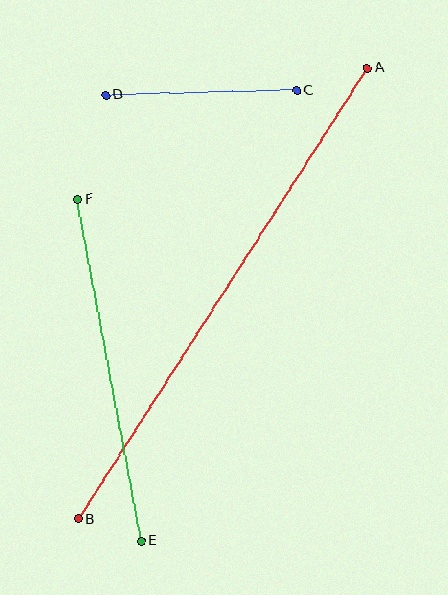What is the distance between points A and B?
The distance is approximately 535 pixels.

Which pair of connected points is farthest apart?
Points A and B are farthest apart.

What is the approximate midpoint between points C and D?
The midpoint is at approximately (201, 93) pixels.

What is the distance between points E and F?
The distance is approximately 347 pixels.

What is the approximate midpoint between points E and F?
The midpoint is at approximately (109, 370) pixels.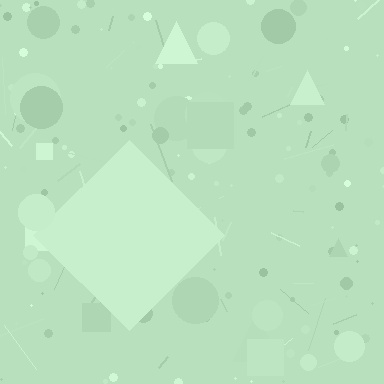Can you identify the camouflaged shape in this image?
The camouflaged shape is a diamond.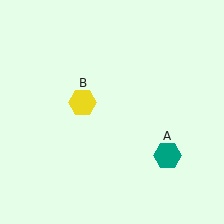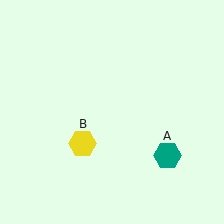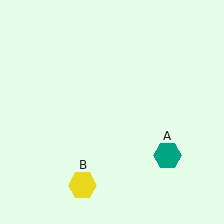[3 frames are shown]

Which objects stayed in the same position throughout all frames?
Teal hexagon (object A) remained stationary.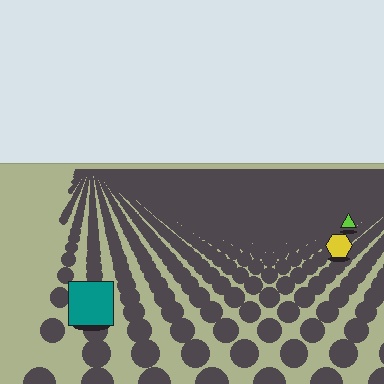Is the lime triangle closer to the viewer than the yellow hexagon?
No. The yellow hexagon is closer — you can tell from the texture gradient: the ground texture is coarser near it.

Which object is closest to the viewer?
The teal square is closest. The texture marks near it are larger and more spread out.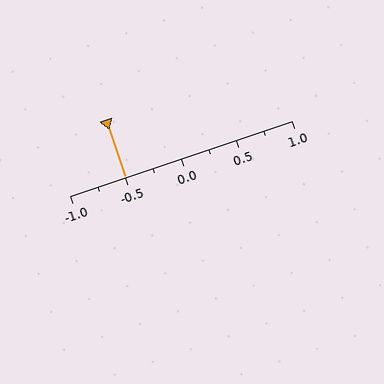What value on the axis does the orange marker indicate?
The marker indicates approximately -0.5.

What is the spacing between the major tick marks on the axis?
The major ticks are spaced 0.5 apart.